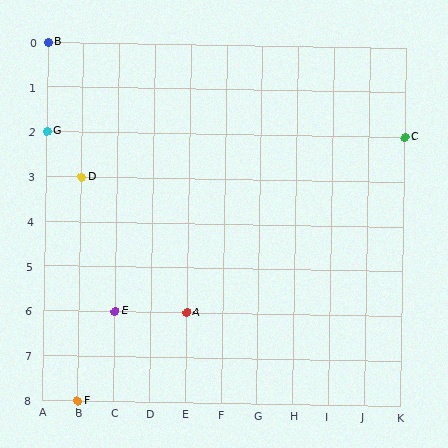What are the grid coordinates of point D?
Point D is at grid coordinates (B, 3).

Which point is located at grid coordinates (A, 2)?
Point G is at (A, 2).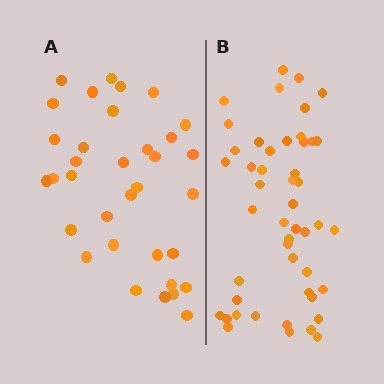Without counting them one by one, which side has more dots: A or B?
Region B (the right region) has more dots.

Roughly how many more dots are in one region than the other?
Region B has approximately 15 more dots than region A.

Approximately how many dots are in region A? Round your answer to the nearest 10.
About 30 dots. (The exact count is 34, which rounds to 30.)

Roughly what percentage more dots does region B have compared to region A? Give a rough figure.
About 40% more.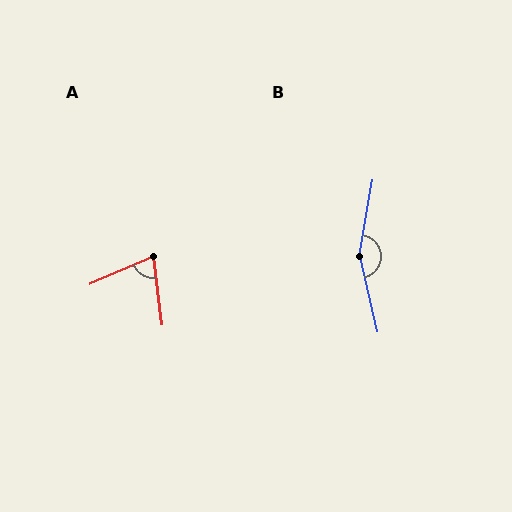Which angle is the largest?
B, at approximately 157 degrees.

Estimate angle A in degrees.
Approximately 74 degrees.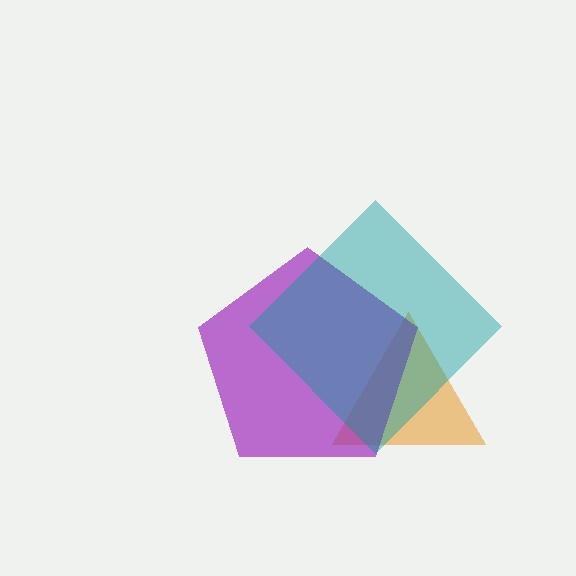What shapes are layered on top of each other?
The layered shapes are: an orange triangle, a purple pentagon, a teal diamond.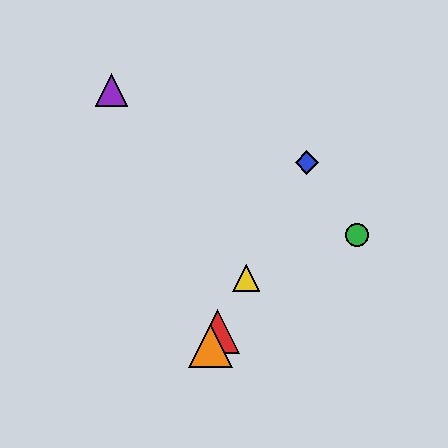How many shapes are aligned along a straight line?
4 shapes (the red triangle, the blue diamond, the yellow triangle, the orange triangle) are aligned along a straight line.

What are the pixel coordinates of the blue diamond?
The blue diamond is at (307, 162).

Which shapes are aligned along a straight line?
The red triangle, the blue diamond, the yellow triangle, the orange triangle are aligned along a straight line.